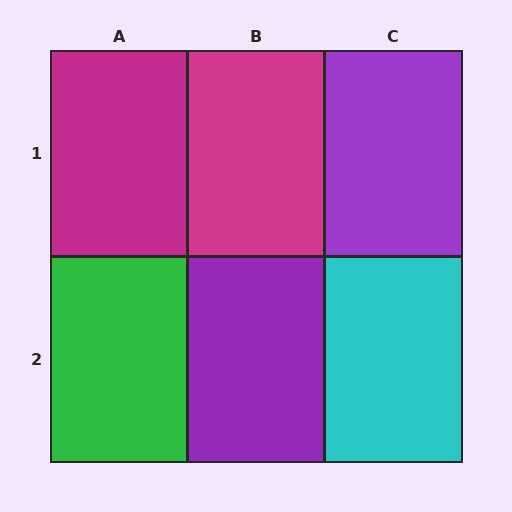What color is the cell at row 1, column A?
Magenta.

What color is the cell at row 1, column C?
Purple.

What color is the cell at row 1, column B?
Magenta.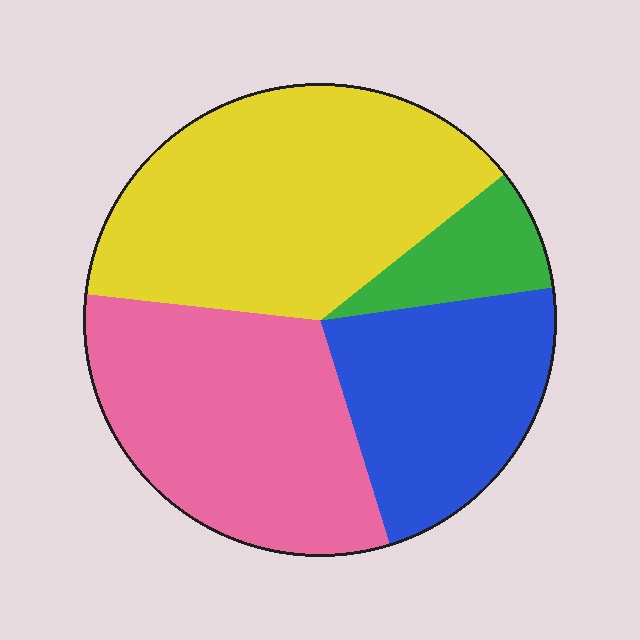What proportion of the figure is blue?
Blue takes up about one fifth (1/5) of the figure.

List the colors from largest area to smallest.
From largest to smallest: yellow, pink, blue, green.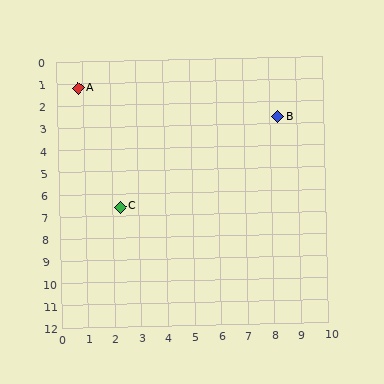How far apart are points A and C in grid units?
Points A and C are about 5.6 grid units apart.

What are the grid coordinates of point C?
Point C is at approximately (2.3, 6.6).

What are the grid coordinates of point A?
Point A is at approximately (0.8, 1.2).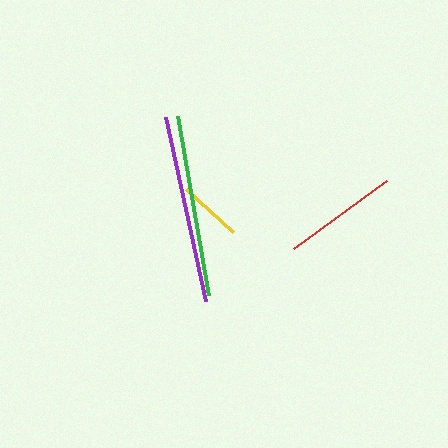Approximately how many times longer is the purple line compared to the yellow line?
The purple line is approximately 3.0 times the length of the yellow line.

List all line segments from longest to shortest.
From longest to shortest: purple, green, red, yellow.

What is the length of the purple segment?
The purple segment is approximately 189 pixels long.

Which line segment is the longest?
The purple line is the longest at approximately 189 pixels.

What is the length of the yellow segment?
The yellow segment is approximately 63 pixels long.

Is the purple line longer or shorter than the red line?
The purple line is longer than the red line.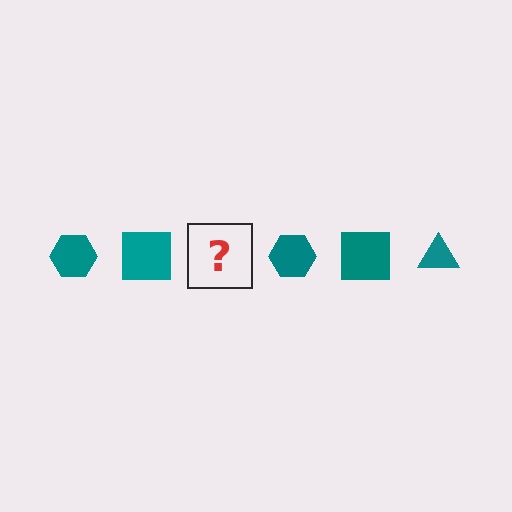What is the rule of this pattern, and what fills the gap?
The rule is that the pattern cycles through hexagon, square, triangle shapes in teal. The gap should be filled with a teal triangle.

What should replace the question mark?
The question mark should be replaced with a teal triangle.